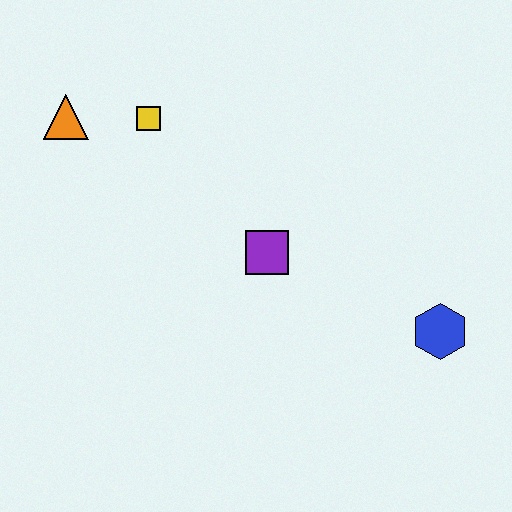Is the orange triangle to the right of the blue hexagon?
No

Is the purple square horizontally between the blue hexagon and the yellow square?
Yes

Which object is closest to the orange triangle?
The yellow square is closest to the orange triangle.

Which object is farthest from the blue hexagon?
The orange triangle is farthest from the blue hexagon.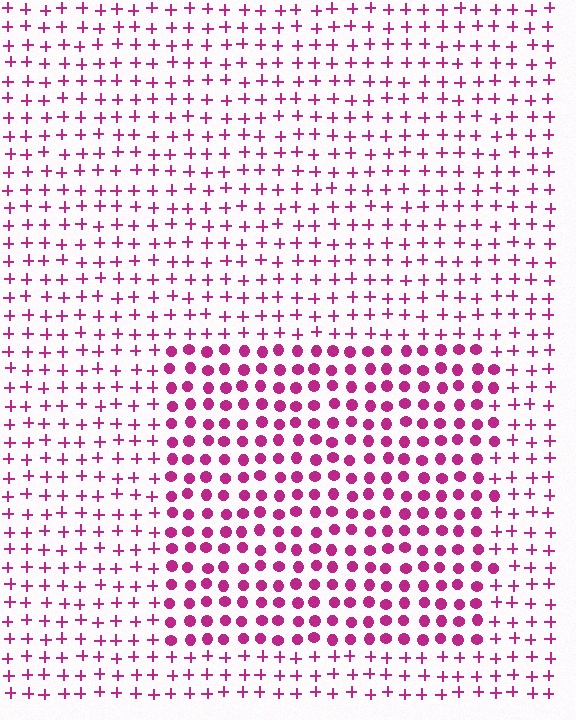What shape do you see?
I see a rectangle.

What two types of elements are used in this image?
The image uses circles inside the rectangle region and plus signs outside it.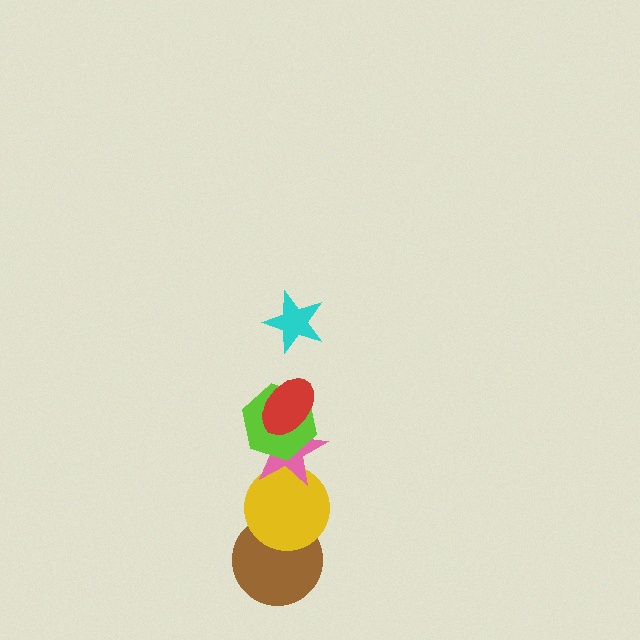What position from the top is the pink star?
The pink star is 4th from the top.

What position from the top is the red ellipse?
The red ellipse is 2nd from the top.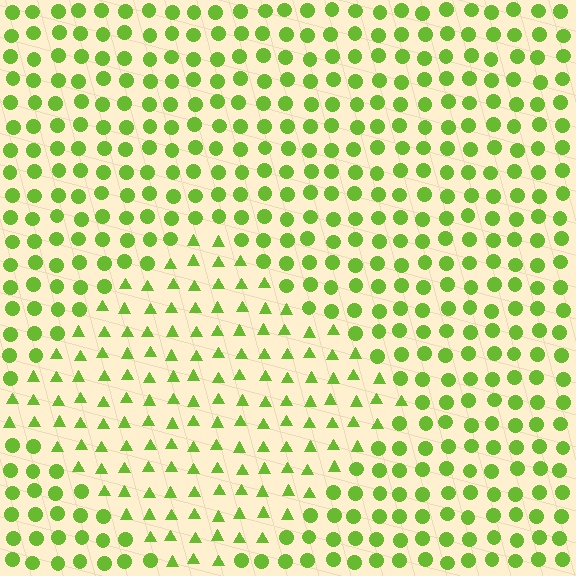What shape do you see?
I see a diamond.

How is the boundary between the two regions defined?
The boundary is defined by a change in element shape: triangles inside vs. circles outside. All elements share the same color and spacing.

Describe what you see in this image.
The image is filled with small lime elements arranged in a uniform grid. A diamond-shaped region contains triangles, while the surrounding area contains circles. The boundary is defined purely by the change in element shape.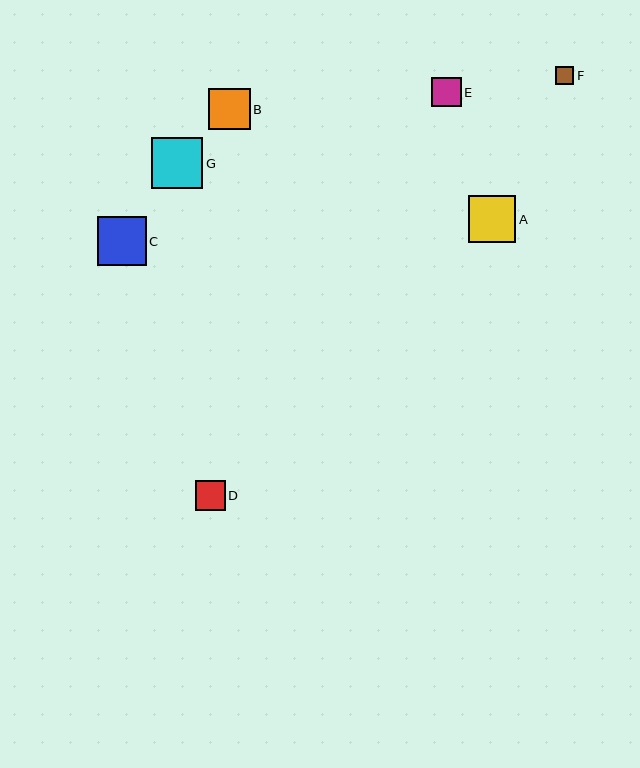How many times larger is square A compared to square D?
Square A is approximately 1.6 times the size of square D.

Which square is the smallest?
Square F is the smallest with a size of approximately 19 pixels.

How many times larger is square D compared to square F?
Square D is approximately 1.6 times the size of square F.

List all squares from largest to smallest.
From largest to smallest: G, C, A, B, E, D, F.